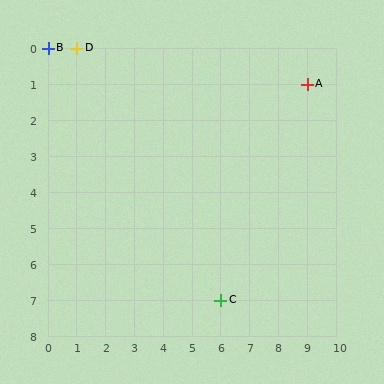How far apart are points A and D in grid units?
Points A and D are 8 columns and 1 row apart (about 8.1 grid units diagonally).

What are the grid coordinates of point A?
Point A is at grid coordinates (9, 1).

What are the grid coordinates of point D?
Point D is at grid coordinates (1, 0).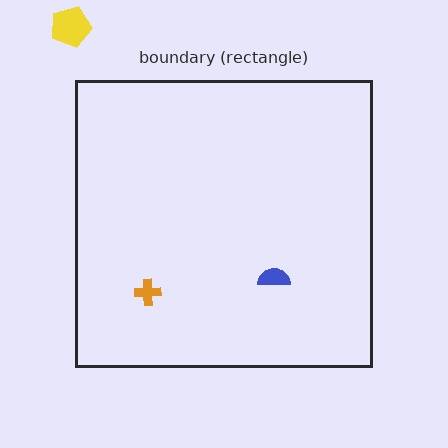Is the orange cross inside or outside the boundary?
Inside.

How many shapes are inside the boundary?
2 inside, 1 outside.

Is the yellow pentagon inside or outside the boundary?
Outside.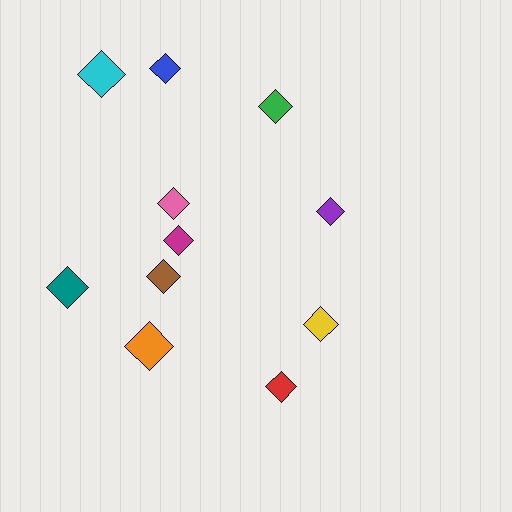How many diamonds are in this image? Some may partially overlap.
There are 11 diamonds.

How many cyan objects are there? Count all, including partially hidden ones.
There is 1 cyan object.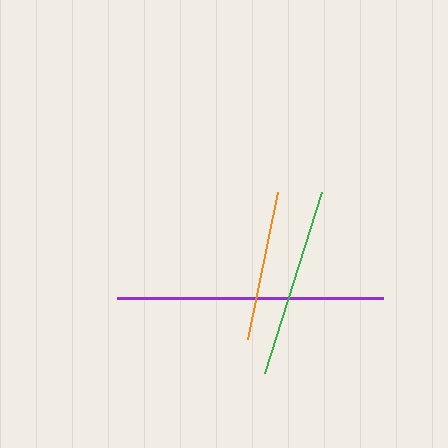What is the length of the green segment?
The green segment is approximately 190 pixels long.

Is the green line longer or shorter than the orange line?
The green line is longer than the orange line.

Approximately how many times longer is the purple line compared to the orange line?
The purple line is approximately 1.8 times the length of the orange line.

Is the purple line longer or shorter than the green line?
The purple line is longer than the green line.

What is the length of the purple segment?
The purple segment is approximately 267 pixels long.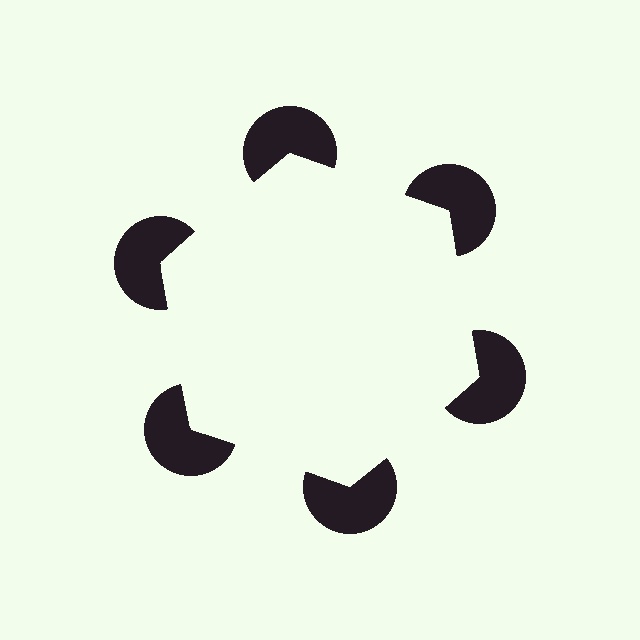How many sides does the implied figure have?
6 sides.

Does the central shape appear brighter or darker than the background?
It typically appears slightly brighter than the background, even though no actual brightness change is drawn.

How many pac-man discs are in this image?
There are 6 — one at each vertex of the illusory hexagon.